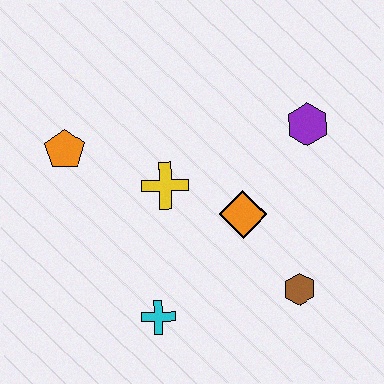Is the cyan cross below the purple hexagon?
Yes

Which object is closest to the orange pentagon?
The yellow cross is closest to the orange pentagon.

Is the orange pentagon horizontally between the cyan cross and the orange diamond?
No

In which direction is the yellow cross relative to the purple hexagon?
The yellow cross is to the left of the purple hexagon.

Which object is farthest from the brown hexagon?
The orange pentagon is farthest from the brown hexagon.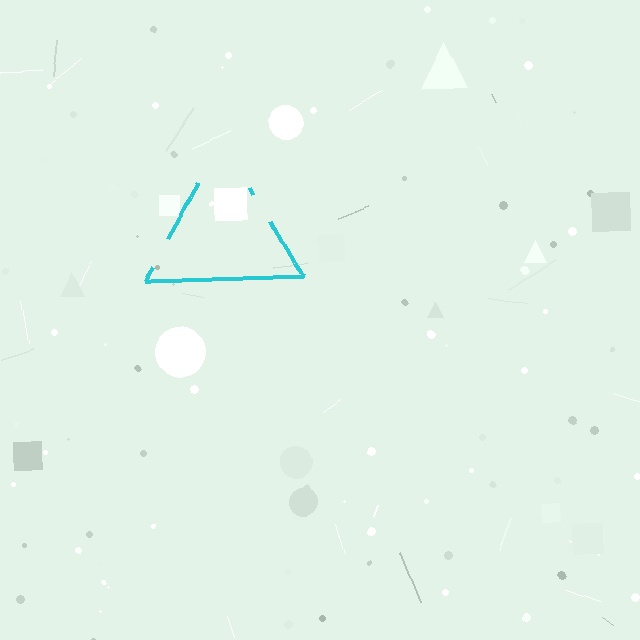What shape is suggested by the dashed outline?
The dashed outline suggests a triangle.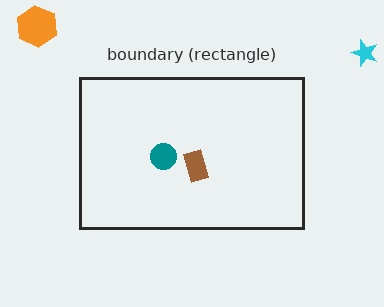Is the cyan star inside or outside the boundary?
Outside.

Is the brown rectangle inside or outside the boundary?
Inside.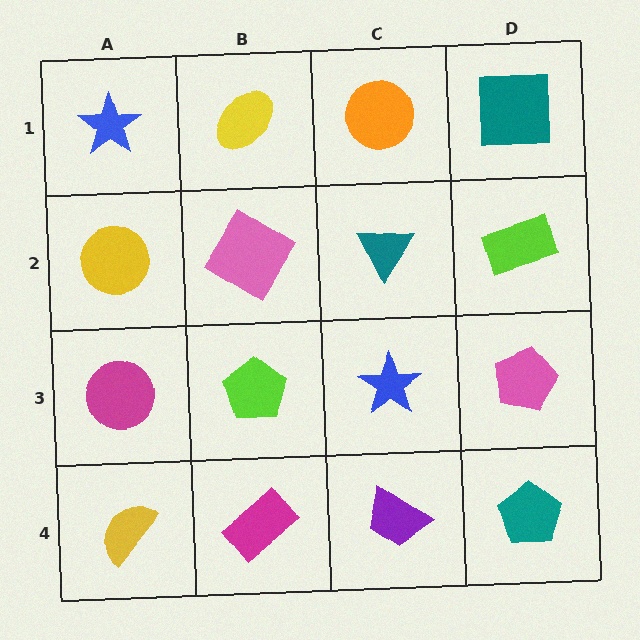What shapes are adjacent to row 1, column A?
A yellow circle (row 2, column A), a yellow ellipse (row 1, column B).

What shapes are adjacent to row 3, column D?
A lime rectangle (row 2, column D), a teal pentagon (row 4, column D), a blue star (row 3, column C).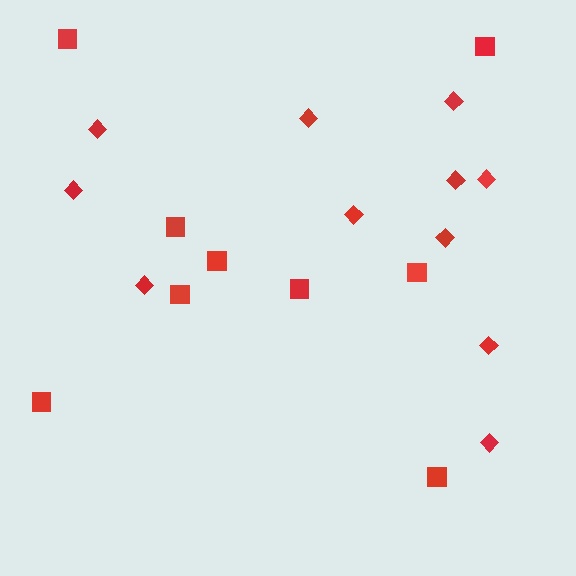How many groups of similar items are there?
There are 2 groups: one group of diamonds (11) and one group of squares (9).